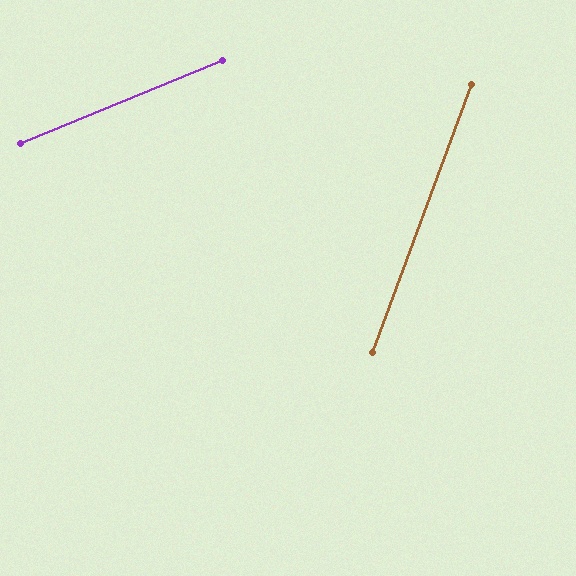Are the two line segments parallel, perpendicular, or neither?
Neither parallel nor perpendicular — they differ by about 48°.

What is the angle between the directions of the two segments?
Approximately 48 degrees.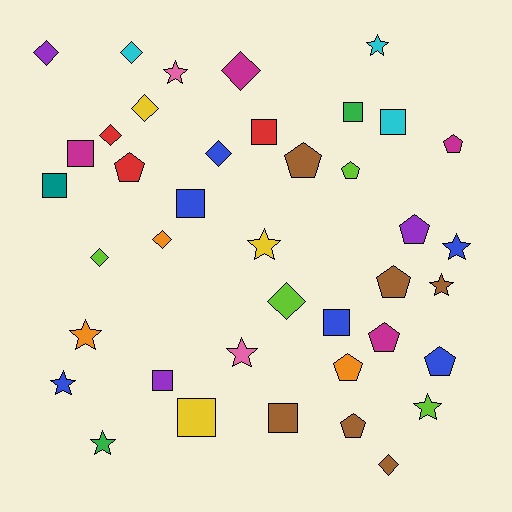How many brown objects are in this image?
There are 6 brown objects.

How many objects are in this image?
There are 40 objects.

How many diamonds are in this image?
There are 10 diamonds.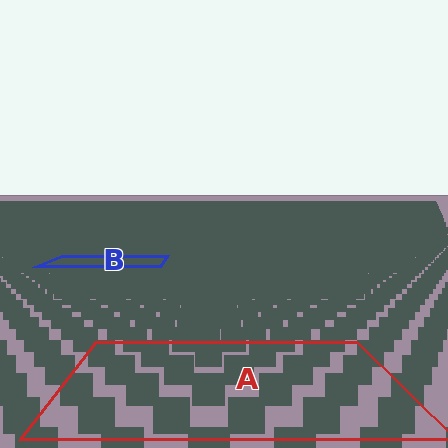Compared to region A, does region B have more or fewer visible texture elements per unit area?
Region B has more texture elements per unit area — they are packed more densely because it is farther away.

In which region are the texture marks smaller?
The texture marks are smaller in region B, because it is farther away.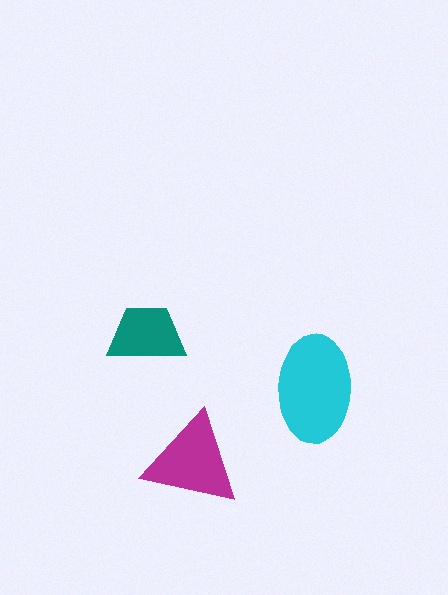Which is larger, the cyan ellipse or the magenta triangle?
The cyan ellipse.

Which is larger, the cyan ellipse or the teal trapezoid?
The cyan ellipse.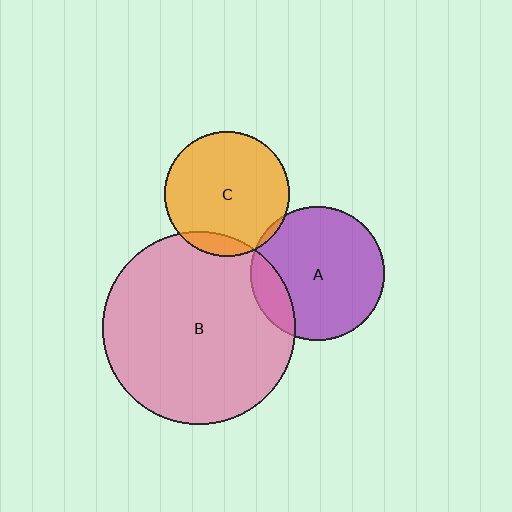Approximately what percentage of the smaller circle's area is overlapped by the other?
Approximately 5%.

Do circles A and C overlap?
Yes.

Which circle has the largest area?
Circle B (pink).